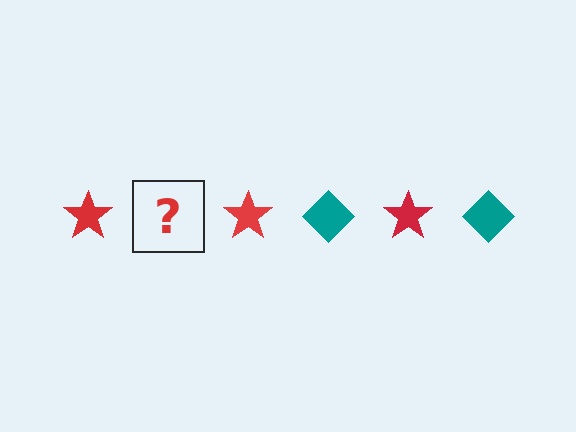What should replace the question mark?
The question mark should be replaced with a teal diamond.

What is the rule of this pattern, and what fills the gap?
The rule is that the pattern alternates between red star and teal diamond. The gap should be filled with a teal diamond.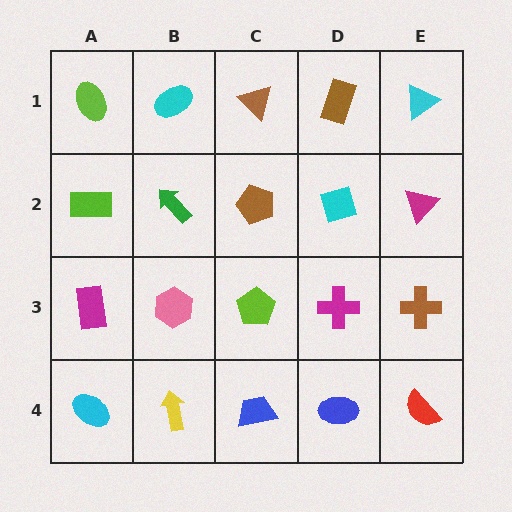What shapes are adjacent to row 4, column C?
A lime pentagon (row 3, column C), a yellow arrow (row 4, column B), a blue ellipse (row 4, column D).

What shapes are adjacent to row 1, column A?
A lime rectangle (row 2, column A), a cyan ellipse (row 1, column B).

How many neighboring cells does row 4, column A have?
2.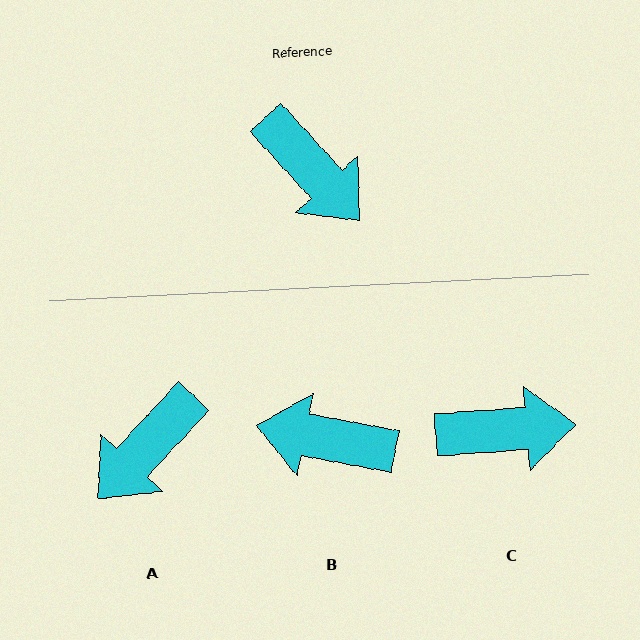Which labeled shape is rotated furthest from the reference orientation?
B, about 143 degrees away.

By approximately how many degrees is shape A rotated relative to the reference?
Approximately 85 degrees clockwise.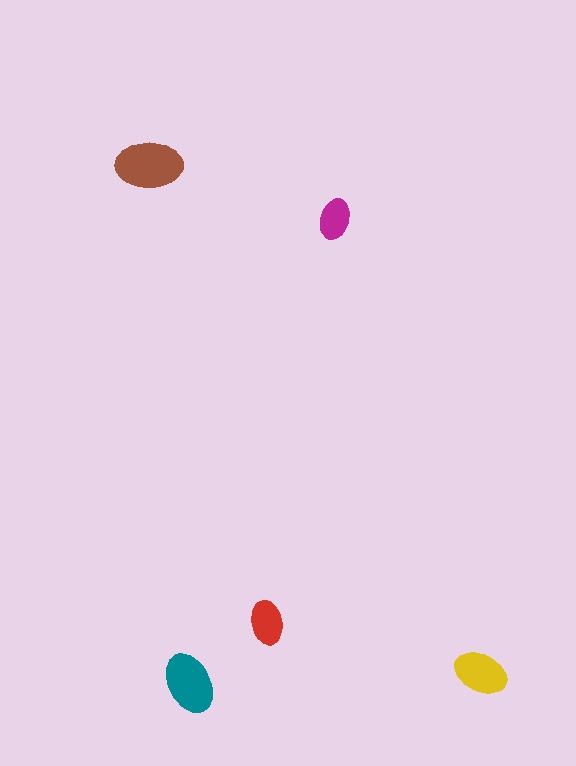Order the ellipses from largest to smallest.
the brown one, the teal one, the yellow one, the red one, the magenta one.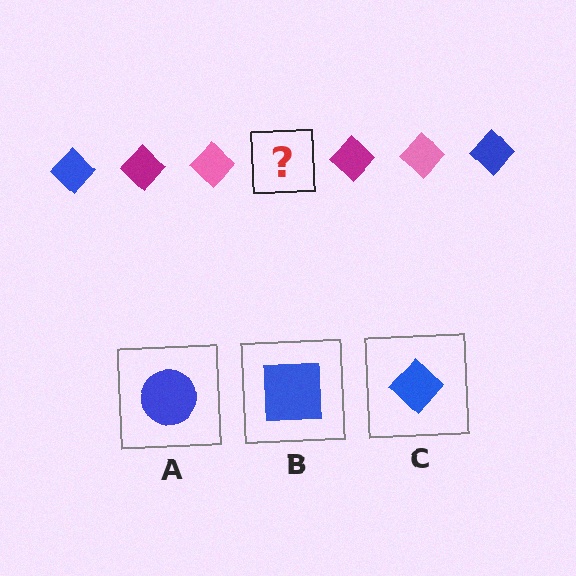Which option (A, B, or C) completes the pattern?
C.